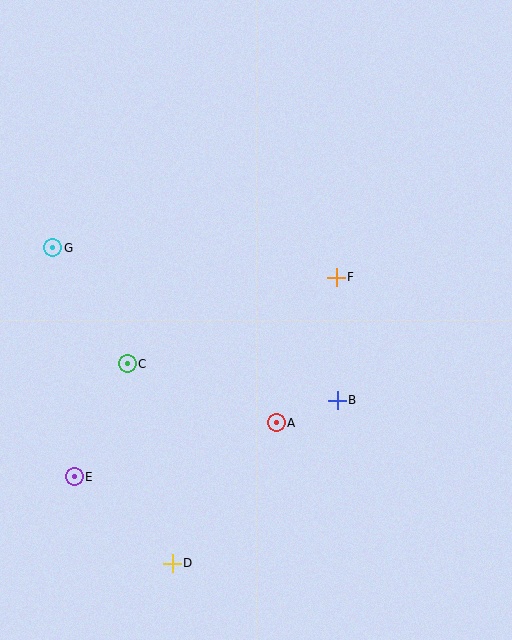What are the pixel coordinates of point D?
Point D is at (172, 563).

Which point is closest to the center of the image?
Point F at (336, 277) is closest to the center.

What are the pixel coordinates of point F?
Point F is at (336, 277).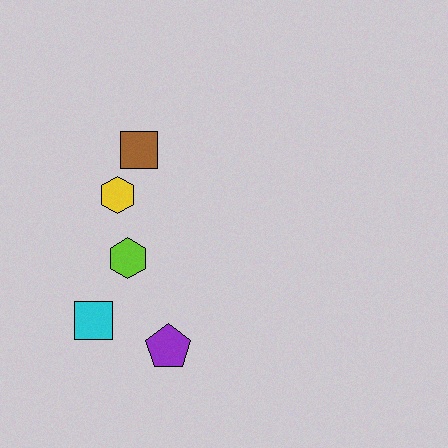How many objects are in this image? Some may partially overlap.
There are 5 objects.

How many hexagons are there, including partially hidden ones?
There are 2 hexagons.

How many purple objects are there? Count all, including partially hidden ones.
There is 1 purple object.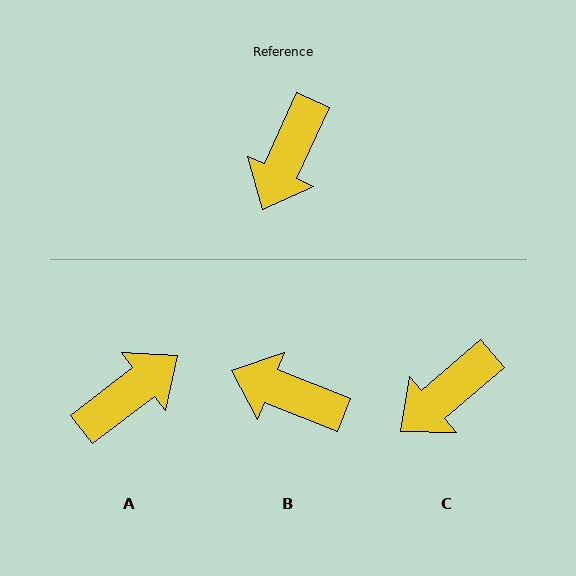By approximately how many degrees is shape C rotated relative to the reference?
Approximately 25 degrees clockwise.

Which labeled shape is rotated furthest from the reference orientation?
A, about 152 degrees away.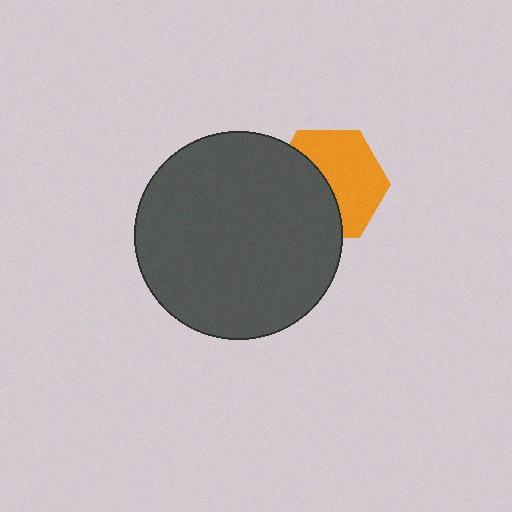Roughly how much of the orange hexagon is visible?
About half of it is visible (roughly 56%).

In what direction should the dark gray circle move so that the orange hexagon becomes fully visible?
The dark gray circle should move left. That is the shortest direction to clear the overlap and leave the orange hexagon fully visible.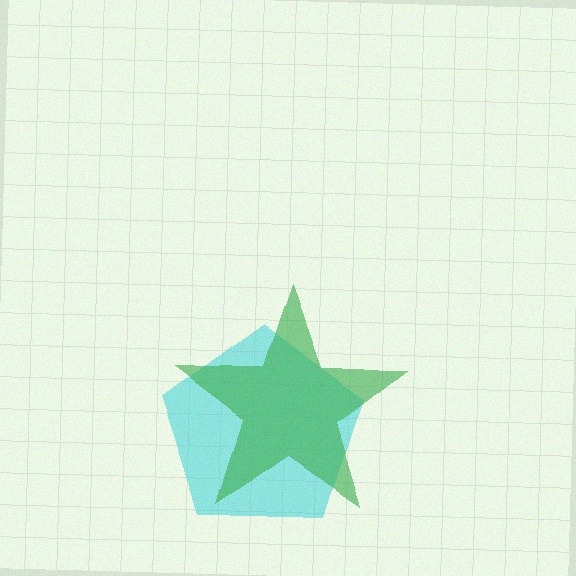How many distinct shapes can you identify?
There are 2 distinct shapes: a cyan pentagon, a green star.